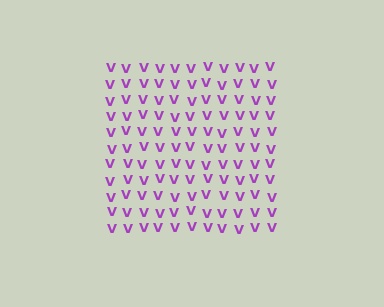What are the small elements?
The small elements are letter V's.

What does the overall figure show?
The overall figure shows a square.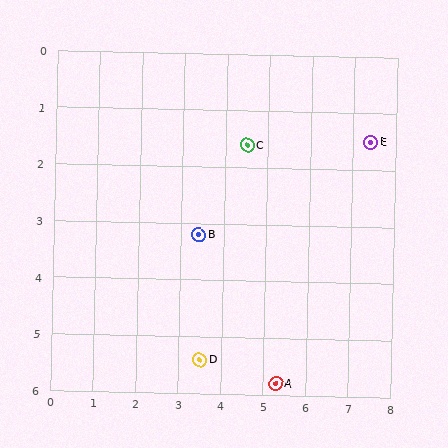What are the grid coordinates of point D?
Point D is at approximately (3.5, 5.4).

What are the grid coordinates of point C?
Point C is at approximately (4.5, 1.6).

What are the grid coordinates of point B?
Point B is at approximately (3.4, 3.2).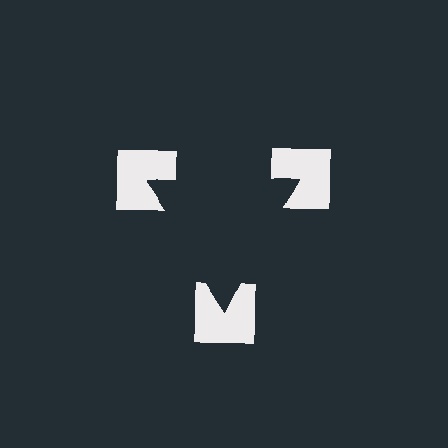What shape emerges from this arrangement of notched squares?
An illusory triangle — its edges are inferred from the aligned wedge cuts in the notched squares, not physically drawn.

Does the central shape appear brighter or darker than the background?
It typically appears slightly darker than the background, even though no actual brightness change is drawn.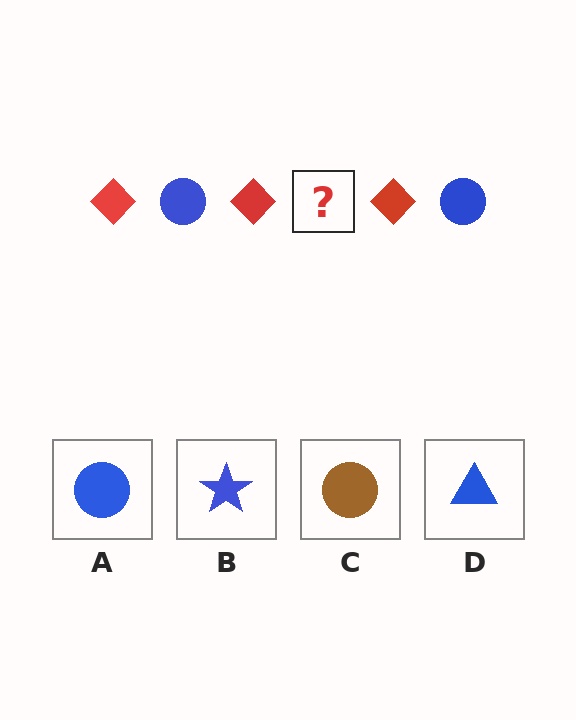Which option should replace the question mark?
Option A.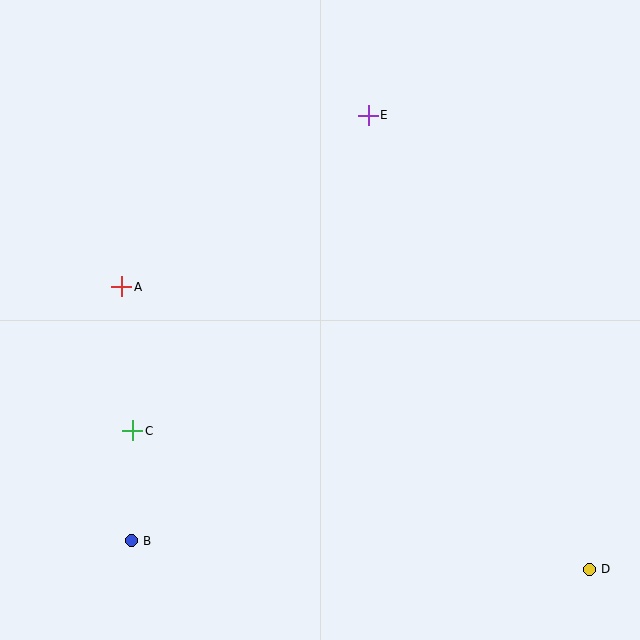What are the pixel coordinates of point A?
Point A is at (122, 287).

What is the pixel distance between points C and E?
The distance between C and E is 394 pixels.